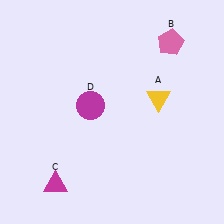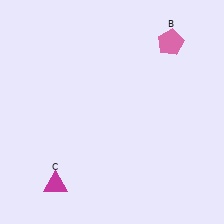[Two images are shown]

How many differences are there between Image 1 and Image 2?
There are 2 differences between the two images.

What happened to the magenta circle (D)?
The magenta circle (D) was removed in Image 2. It was in the top-left area of Image 1.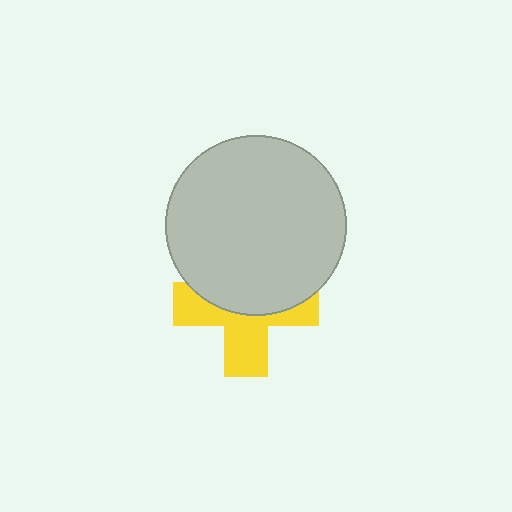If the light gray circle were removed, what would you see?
You would see the complete yellow cross.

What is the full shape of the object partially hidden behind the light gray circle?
The partially hidden object is a yellow cross.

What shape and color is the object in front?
The object in front is a light gray circle.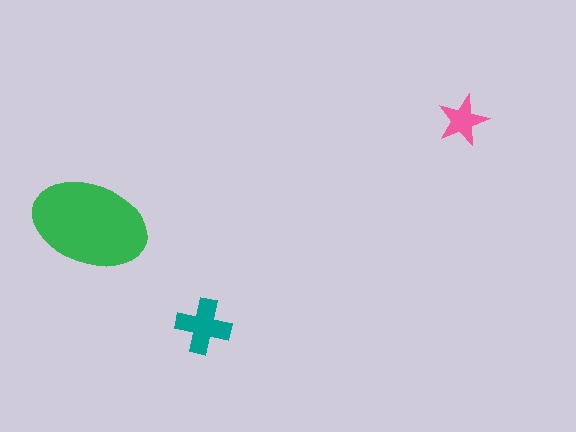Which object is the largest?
The green ellipse.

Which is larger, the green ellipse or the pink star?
The green ellipse.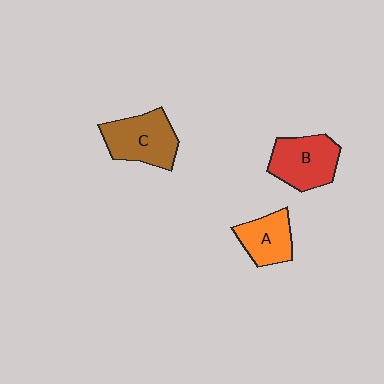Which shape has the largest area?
Shape C (brown).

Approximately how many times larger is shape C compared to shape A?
Approximately 1.4 times.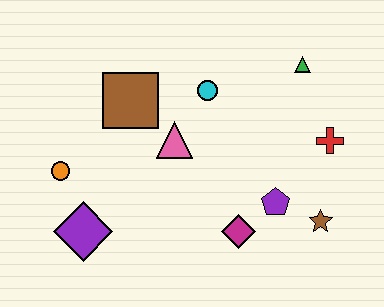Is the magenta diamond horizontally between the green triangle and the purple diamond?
Yes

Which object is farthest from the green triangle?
The purple diamond is farthest from the green triangle.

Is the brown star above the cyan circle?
No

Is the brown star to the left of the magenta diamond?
No